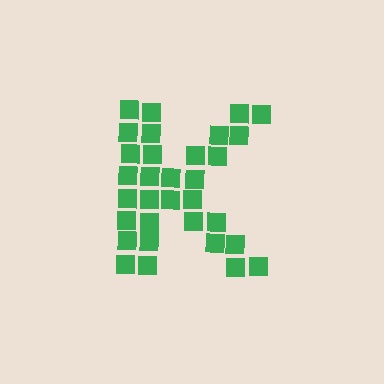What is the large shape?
The large shape is the letter K.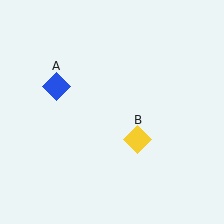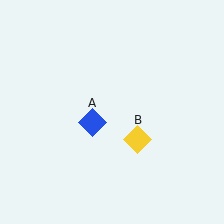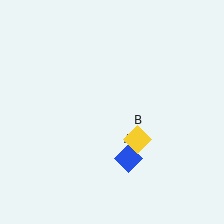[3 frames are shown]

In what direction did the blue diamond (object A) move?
The blue diamond (object A) moved down and to the right.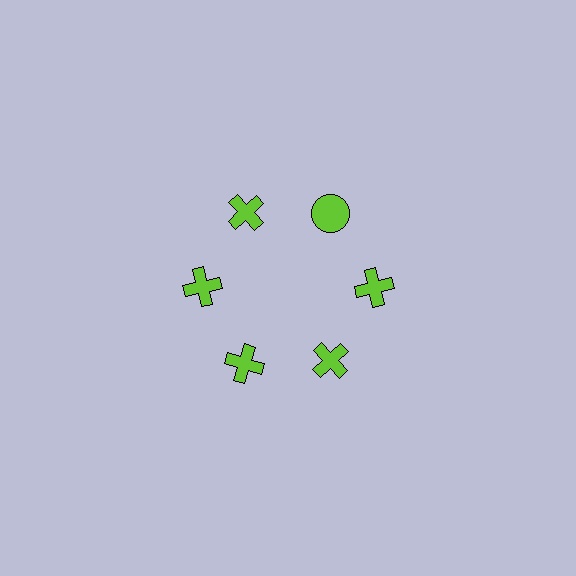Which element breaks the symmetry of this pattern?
The lime circle at roughly the 1 o'clock position breaks the symmetry. All other shapes are lime crosses.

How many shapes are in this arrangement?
There are 6 shapes arranged in a ring pattern.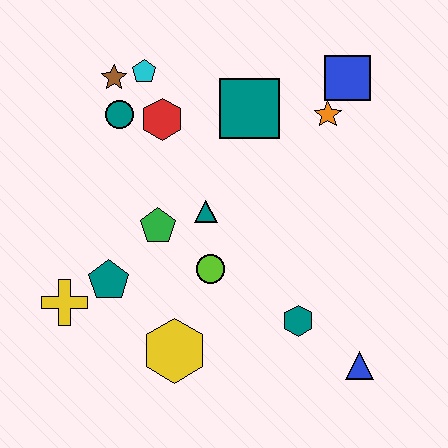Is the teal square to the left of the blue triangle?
Yes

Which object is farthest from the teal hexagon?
The brown star is farthest from the teal hexagon.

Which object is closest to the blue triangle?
The teal hexagon is closest to the blue triangle.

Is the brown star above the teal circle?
Yes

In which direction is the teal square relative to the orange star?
The teal square is to the left of the orange star.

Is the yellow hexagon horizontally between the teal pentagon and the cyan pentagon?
No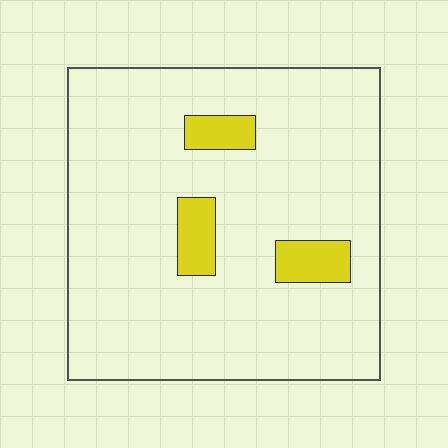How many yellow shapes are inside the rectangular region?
3.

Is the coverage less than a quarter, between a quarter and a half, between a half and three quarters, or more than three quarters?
Less than a quarter.